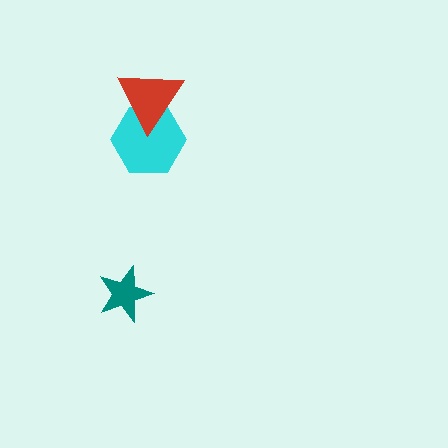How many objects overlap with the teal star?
0 objects overlap with the teal star.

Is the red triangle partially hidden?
No, no other shape covers it.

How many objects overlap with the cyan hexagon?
1 object overlaps with the cyan hexagon.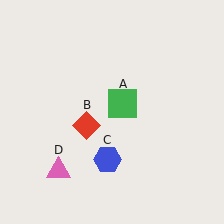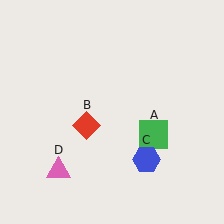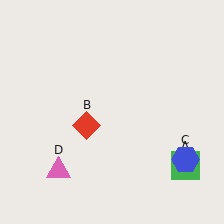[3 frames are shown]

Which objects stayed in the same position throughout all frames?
Red diamond (object B) and pink triangle (object D) remained stationary.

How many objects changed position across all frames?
2 objects changed position: green square (object A), blue hexagon (object C).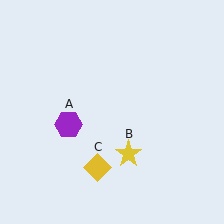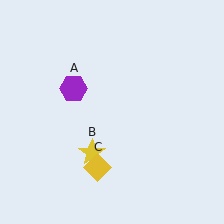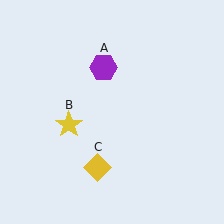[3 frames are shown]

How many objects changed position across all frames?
2 objects changed position: purple hexagon (object A), yellow star (object B).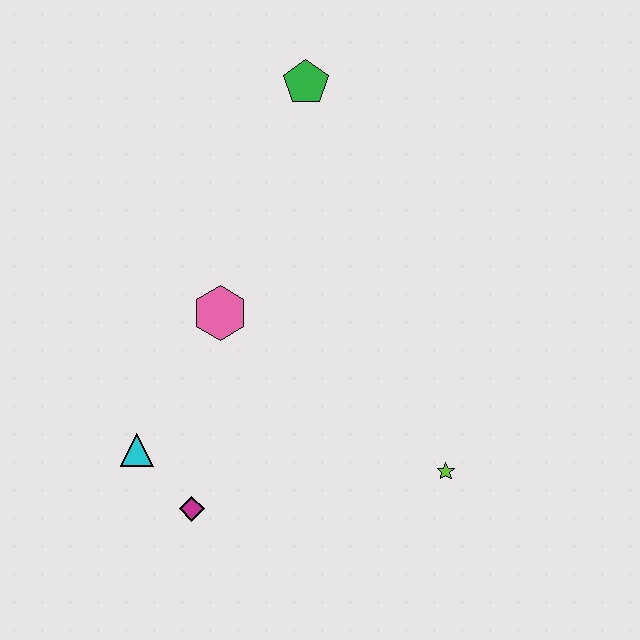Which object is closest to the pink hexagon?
The cyan triangle is closest to the pink hexagon.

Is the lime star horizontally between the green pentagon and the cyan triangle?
No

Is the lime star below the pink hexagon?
Yes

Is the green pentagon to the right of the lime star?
No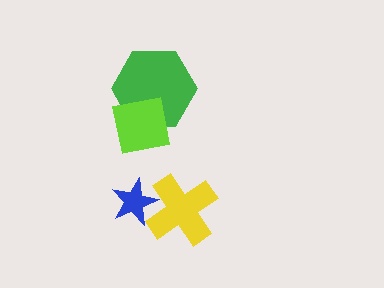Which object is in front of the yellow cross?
The blue star is in front of the yellow cross.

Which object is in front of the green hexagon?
The lime square is in front of the green hexagon.